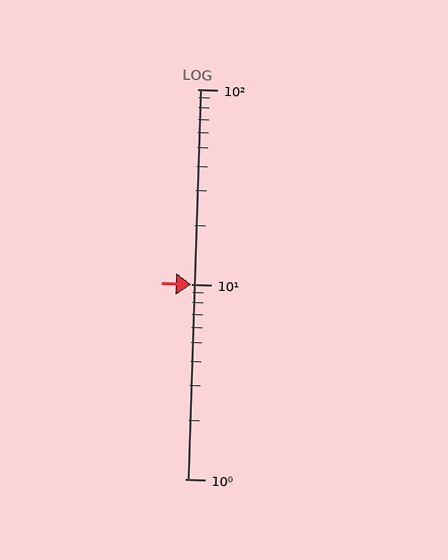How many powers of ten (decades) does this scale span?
The scale spans 2 decades, from 1 to 100.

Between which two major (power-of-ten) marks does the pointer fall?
The pointer is between 10 and 100.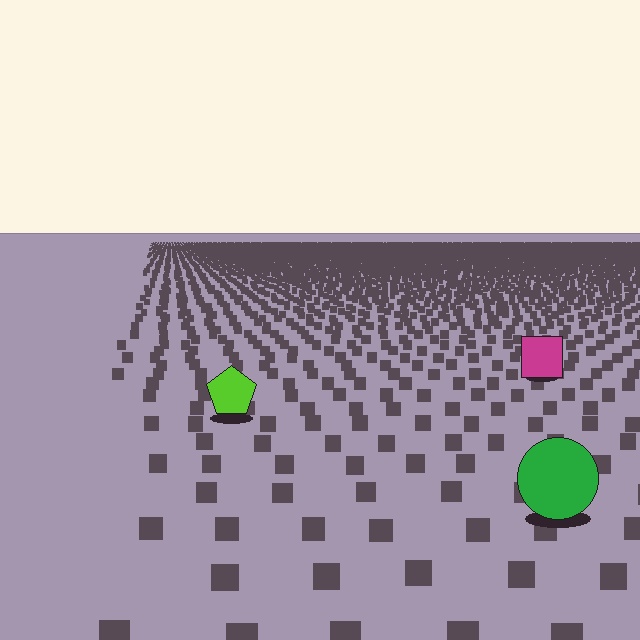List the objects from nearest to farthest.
From nearest to farthest: the green circle, the lime pentagon, the magenta square.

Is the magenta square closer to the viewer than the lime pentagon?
No. The lime pentagon is closer — you can tell from the texture gradient: the ground texture is coarser near it.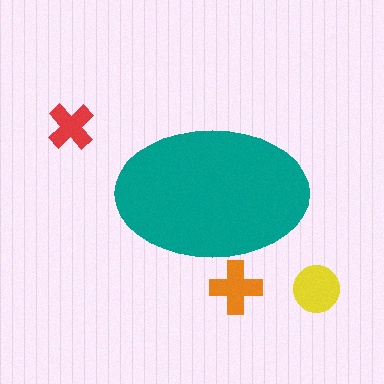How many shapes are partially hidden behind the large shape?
1 shape is partially hidden.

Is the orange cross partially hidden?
Yes, the orange cross is partially hidden behind the teal ellipse.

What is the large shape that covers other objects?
A teal ellipse.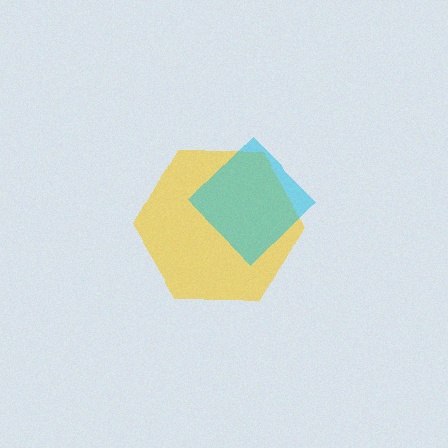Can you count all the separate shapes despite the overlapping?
Yes, there are 2 separate shapes.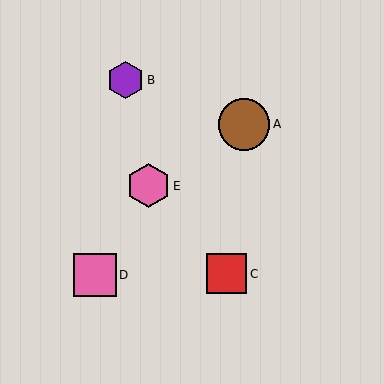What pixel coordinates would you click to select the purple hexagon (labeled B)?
Click at (125, 80) to select the purple hexagon B.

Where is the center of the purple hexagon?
The center of the purple hexagon is at (125, 80).